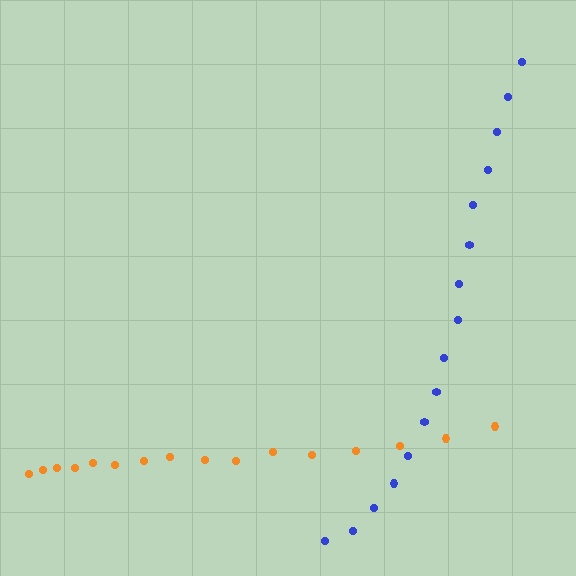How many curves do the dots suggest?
There are 2 distinct paths.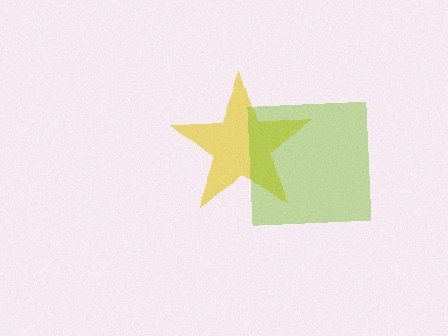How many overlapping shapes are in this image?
There are 2 overlapping shapes in the image.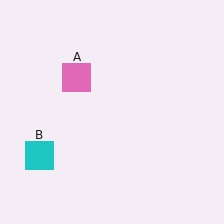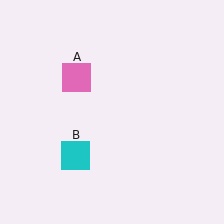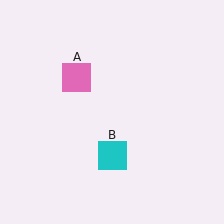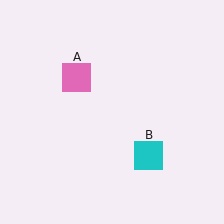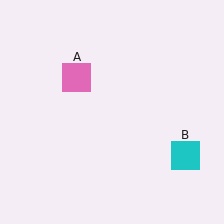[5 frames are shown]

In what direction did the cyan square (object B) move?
The cyan square (object B) moved right.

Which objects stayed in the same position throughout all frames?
Pink square (object A) remained stationary.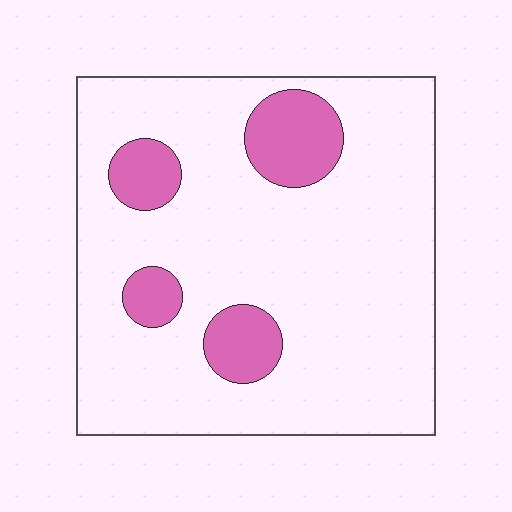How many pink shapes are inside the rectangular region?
4.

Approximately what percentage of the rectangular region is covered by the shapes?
Approximately 15%.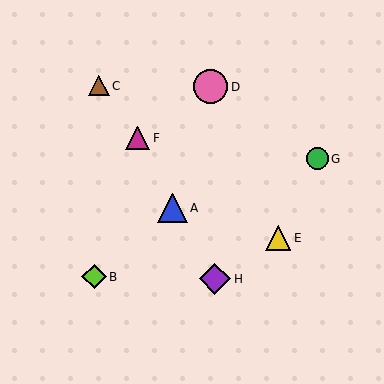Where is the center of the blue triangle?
The center of the blue triangle is at (172, 208).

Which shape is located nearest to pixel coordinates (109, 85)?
The brown triangle (labeled C) at (99, 86) is nearest to that location.